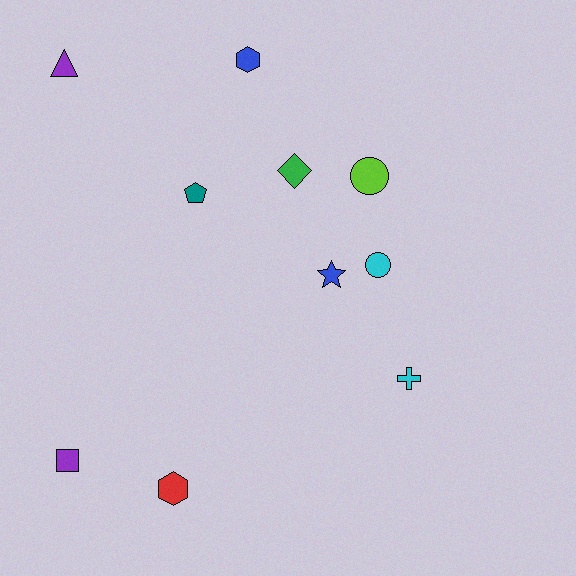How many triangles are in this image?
There is 1 triangle.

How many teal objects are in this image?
There is 1 teal object.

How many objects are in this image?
There are 10 objects.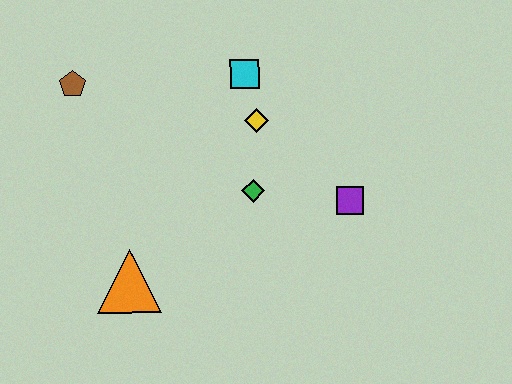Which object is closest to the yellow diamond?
The cyan square is closest to the yellow diamond.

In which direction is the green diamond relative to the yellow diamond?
The green diamond is below the yellow diamond.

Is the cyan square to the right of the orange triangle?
Yes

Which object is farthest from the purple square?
The brown pentagon is farthest from the purple square.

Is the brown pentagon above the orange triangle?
Yes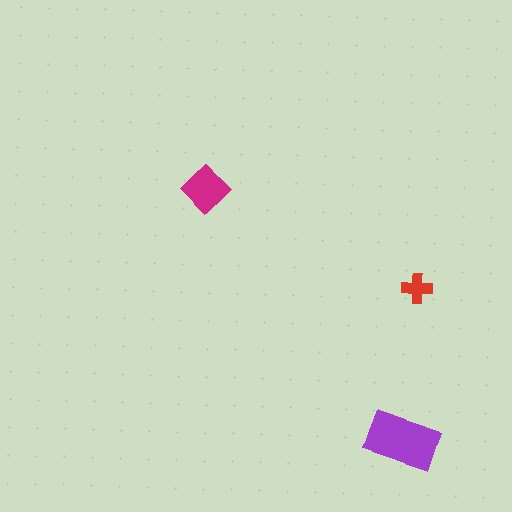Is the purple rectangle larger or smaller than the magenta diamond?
Larger.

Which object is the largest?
The purple rectangle.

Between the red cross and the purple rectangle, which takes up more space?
The purple rectangle.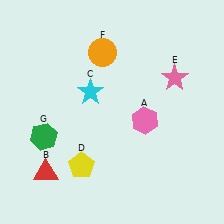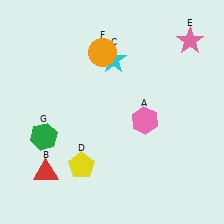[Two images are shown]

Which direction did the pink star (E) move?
The pink star (E) moved up.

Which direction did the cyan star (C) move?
The cyan star (C) moved up.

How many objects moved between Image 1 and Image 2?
2 objects moved between the two images.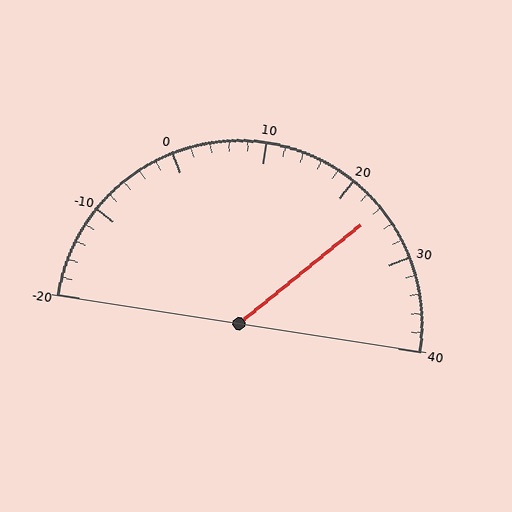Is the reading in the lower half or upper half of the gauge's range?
The reading is in the upper half of the range (-20 to 40).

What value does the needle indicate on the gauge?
The needle indicates approximately 24.